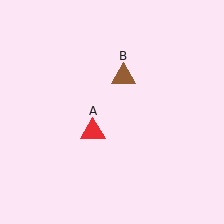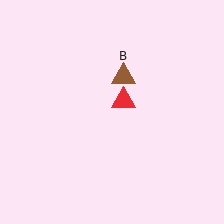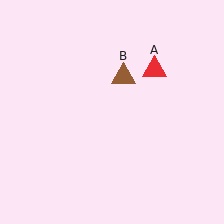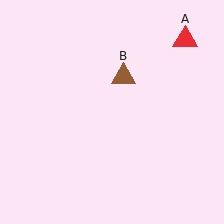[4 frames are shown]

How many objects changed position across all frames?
1 object changed position: red triangle (object A).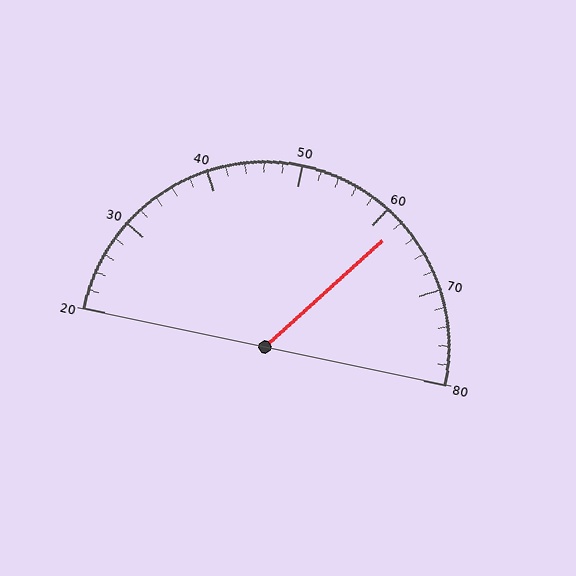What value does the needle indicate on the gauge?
The needle indicates approximately 62.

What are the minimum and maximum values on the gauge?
The gauge ranges from 20 to 80.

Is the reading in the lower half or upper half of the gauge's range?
The reading is in the upper half of the range (20 to 80).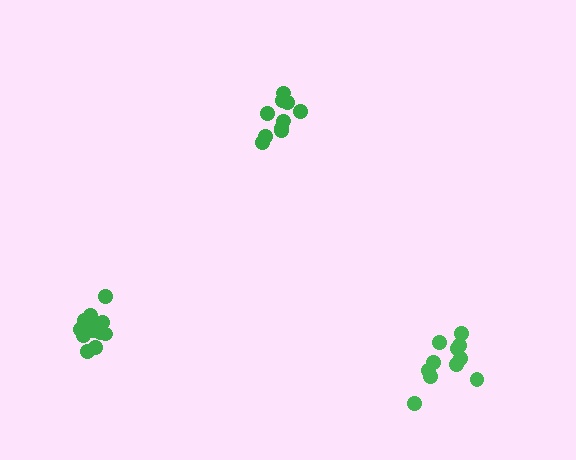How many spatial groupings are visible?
There are 3 spatial groupings.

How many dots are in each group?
Group 1: 10 dots, Group 2: 14 dots, Group 3: 11 dots (35 total).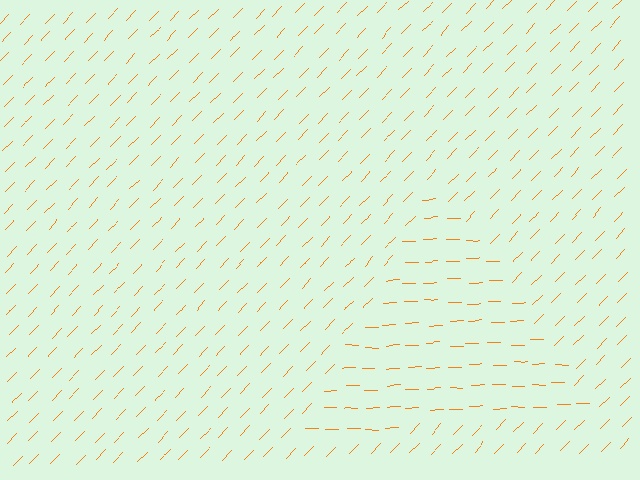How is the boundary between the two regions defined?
The boundary is defined purely by a change in line orientation (approximately 45 degrees difference). All lines are the same color and thickness.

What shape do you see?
I see a triangle.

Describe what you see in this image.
The image is filled with small orange line segments. A triangle region in the image has lines oriented differently from the surrounding lines, creating a visible texture boundary.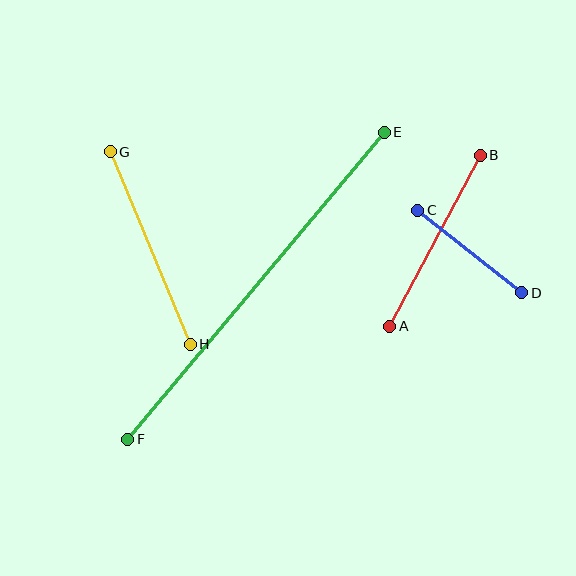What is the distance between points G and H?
The distance is approximately 208 pixels.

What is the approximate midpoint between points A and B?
The midpoint is at approximately (435, 241) pixels.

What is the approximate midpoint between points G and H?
The midpoint is at approximately (150, 248) pixels.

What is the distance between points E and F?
The distance is approximately 400 pixels.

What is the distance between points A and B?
The distance is approximately 194 pixels.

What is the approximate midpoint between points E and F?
The midpoint is at approximately (256, 286) pixels.